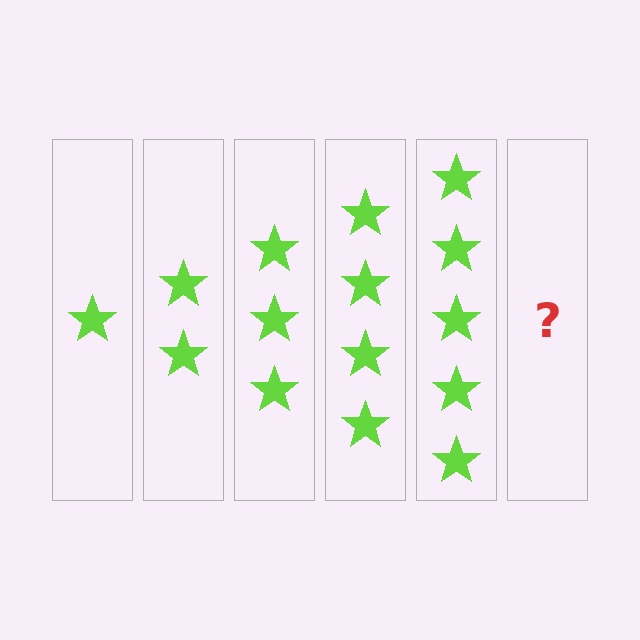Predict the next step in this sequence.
The next step is 6 stars.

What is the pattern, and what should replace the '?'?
The pattern is that each step adds one more star. The '?' should be 6 stars.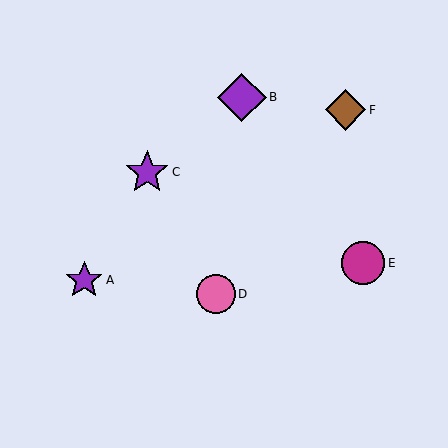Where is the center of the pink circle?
The center of the pink circle is at (216, 294).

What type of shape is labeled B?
Shape B is a purple diamond.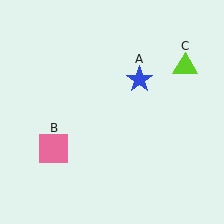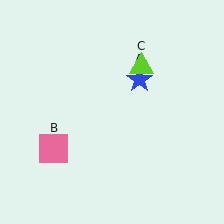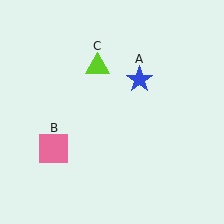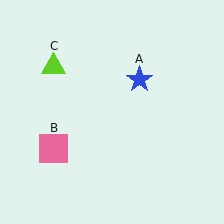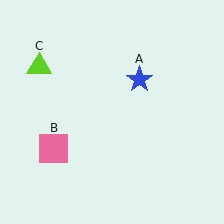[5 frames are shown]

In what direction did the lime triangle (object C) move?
The lime triangle (object C) moved left.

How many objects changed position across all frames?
1 object changed position: lime triangle (object C).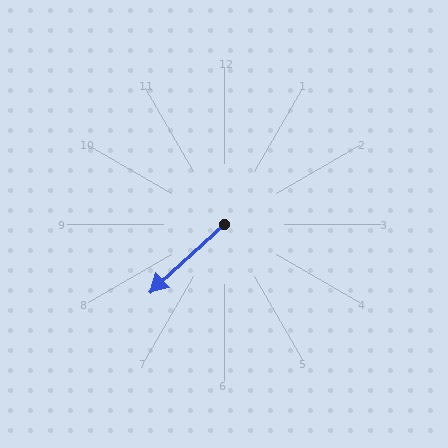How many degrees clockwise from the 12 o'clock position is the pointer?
Approximately 227 degrees.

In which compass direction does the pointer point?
Southwest.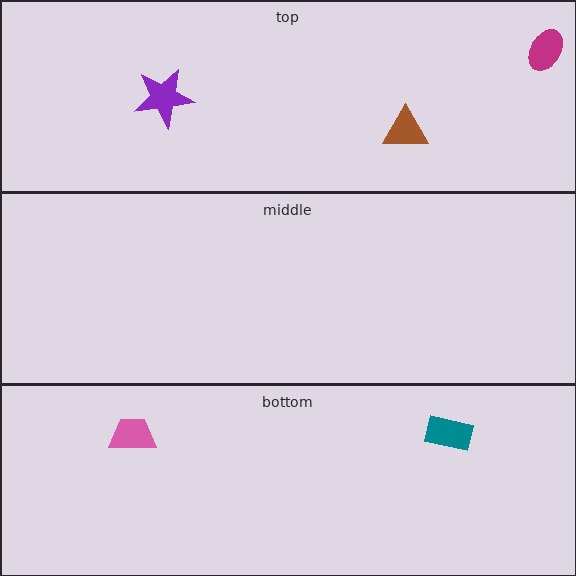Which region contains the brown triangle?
The top region.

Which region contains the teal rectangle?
The bottom region.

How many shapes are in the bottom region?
2.